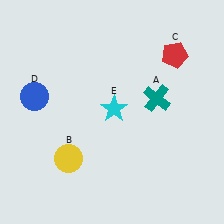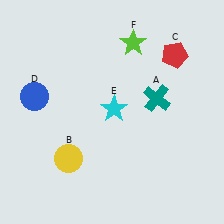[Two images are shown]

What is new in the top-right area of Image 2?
A lime star (F) was added in the top-right area of Image 2.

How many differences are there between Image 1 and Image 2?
There is 1 difference between the two images.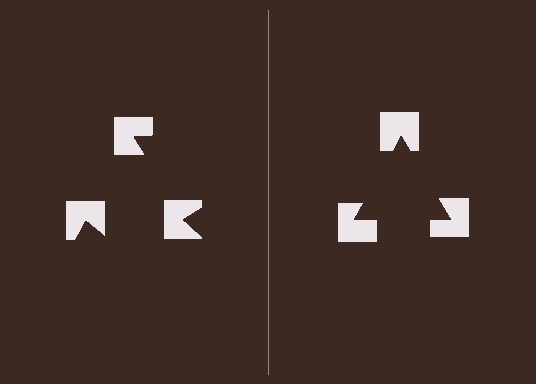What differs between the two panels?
The notched squares are positioned identically on both sides; only the wedge orientations differ. On the right they align to a triangle; on the left they are misaligned.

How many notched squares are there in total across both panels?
6 — 3 on each side.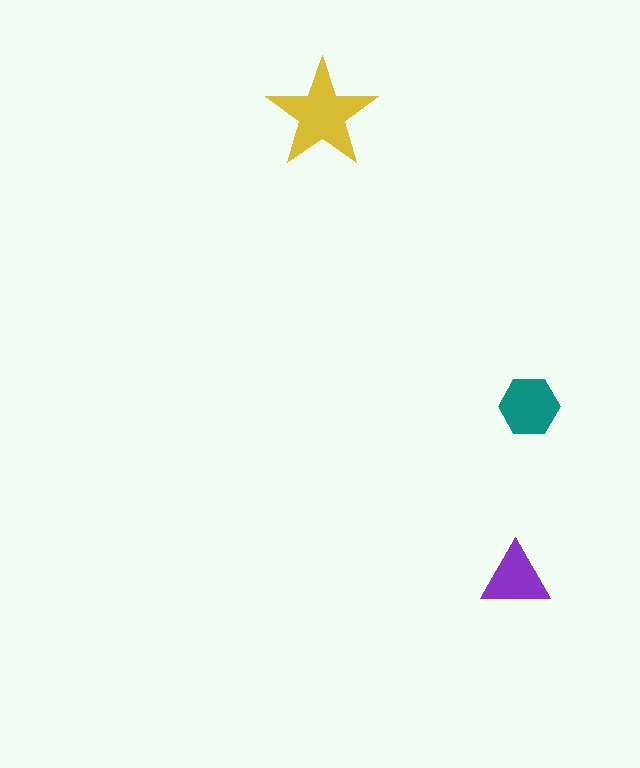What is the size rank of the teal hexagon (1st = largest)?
2nd.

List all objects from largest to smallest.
The yellow star, the teal hexagon, the purple triangle.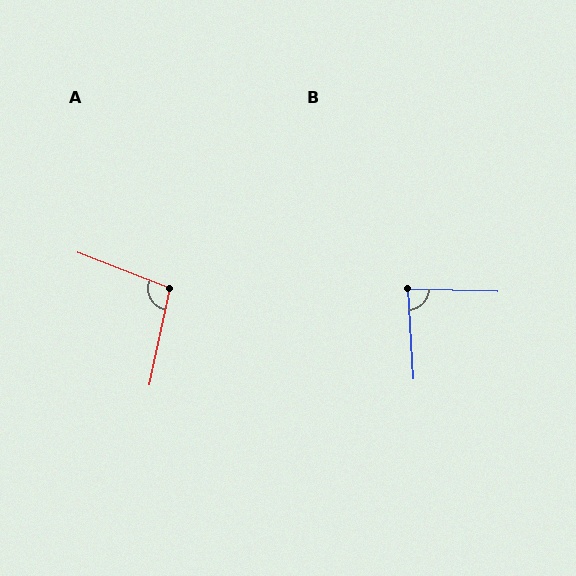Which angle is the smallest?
B, at approximately 85 degrees.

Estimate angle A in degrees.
Approximately 99 degrees.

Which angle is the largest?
A, at approximately 99 degrees.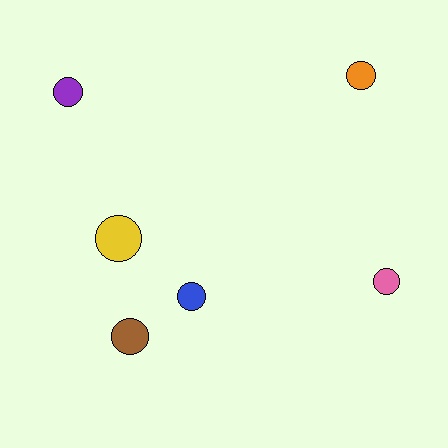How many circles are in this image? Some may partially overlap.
There are 6 circles.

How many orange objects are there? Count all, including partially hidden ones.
There is 1 orange object.